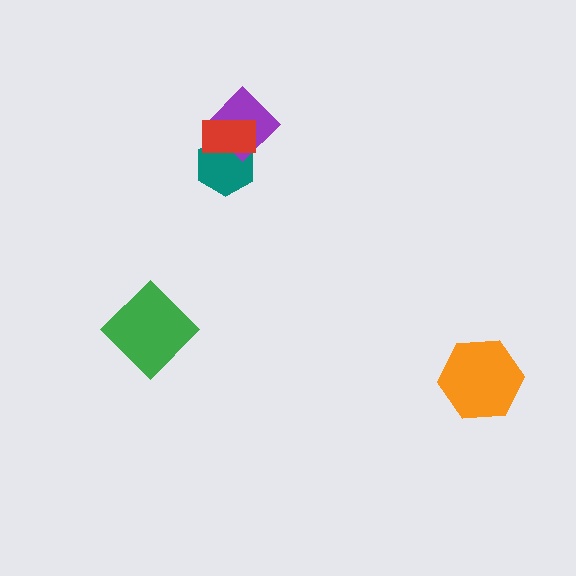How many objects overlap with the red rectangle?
2 objects overlap with the red rectangle.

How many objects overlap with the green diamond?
0 objects overlap with the green diamond.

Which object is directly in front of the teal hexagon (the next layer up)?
The purple diamond is directly in front of the teal hexagon.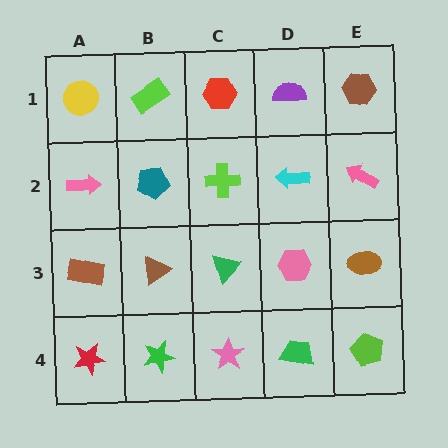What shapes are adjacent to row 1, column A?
A pink arrow (row 2, column A), a lime rectangle (row 1, column B).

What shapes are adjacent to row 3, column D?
A cyan arrow (row 2, column D), a green trapezoid (row 4, column D), a green triangle (row 3, column C), a brown ellipse (row 3, column E).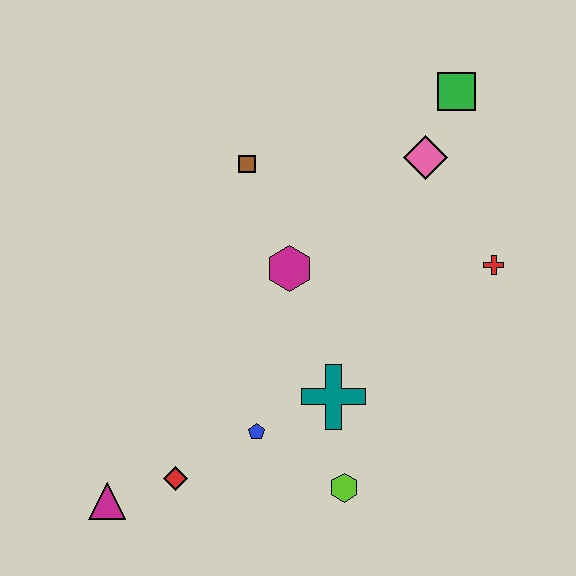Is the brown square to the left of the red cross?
Yes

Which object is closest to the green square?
The pink diamond is closest to the green square.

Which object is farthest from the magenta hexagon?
The magenta triangle is farthest from the magenta hexagon.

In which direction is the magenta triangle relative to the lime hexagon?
The magenta triangle is to the left of the lime hexagon.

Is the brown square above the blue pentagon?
Yes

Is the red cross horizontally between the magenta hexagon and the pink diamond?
No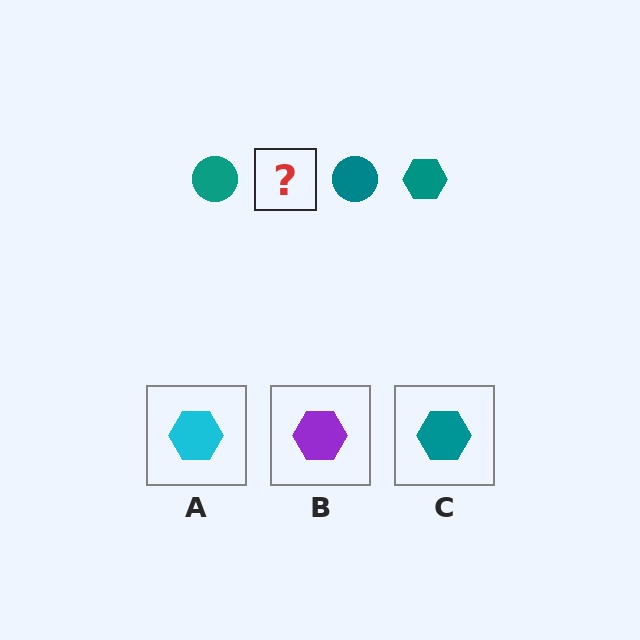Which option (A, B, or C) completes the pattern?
C.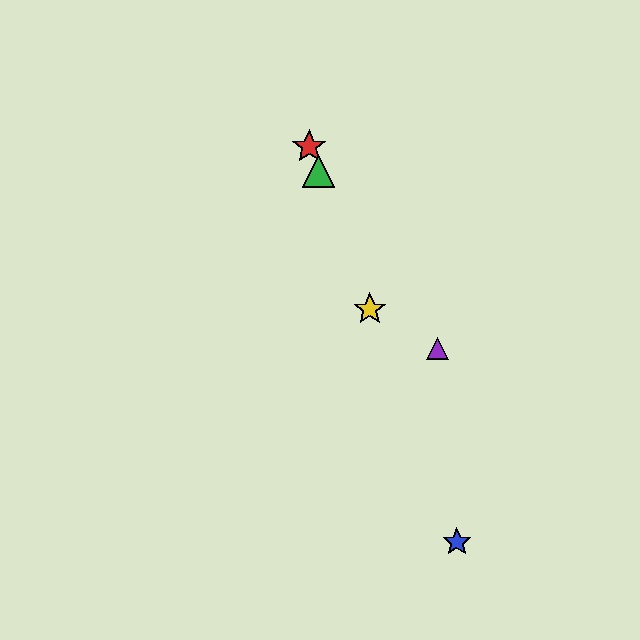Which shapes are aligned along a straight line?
The red star, the blue star, the green triangle, the yellow star are aligned along a straight line.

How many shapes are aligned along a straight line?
4 shapes (the red star, the blue star, the green triangle, the yellow star) are aligned along a straight line.